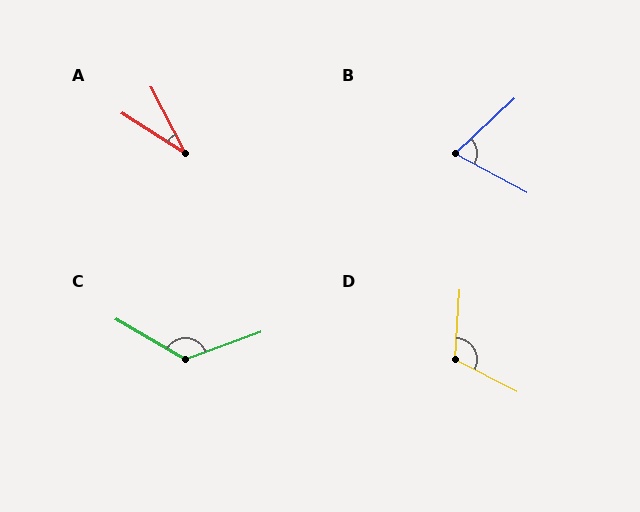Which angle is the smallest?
A, at approximately 30 degrees.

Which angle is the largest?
C, at approximately 130 degrees.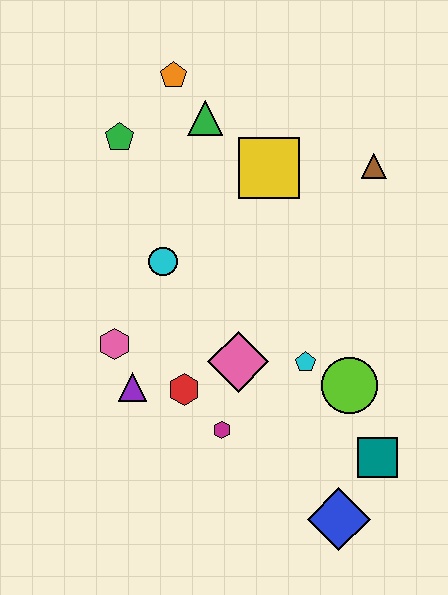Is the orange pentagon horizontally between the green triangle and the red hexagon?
No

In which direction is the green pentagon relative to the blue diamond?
The green pentagon is above the blue diamond.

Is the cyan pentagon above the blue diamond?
Yes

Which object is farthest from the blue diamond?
The orange pentagon is farthest from the blue diamond.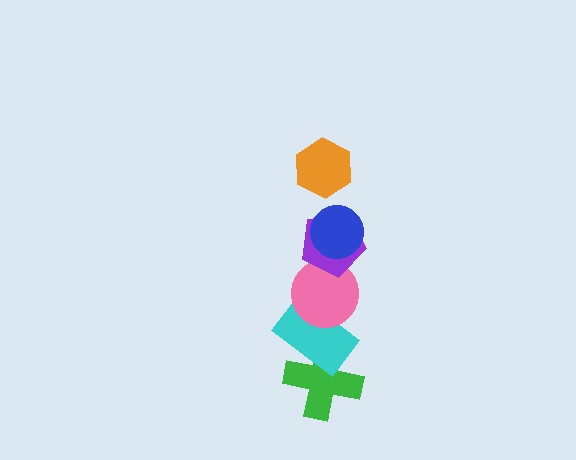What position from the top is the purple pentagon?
The purple pentagon is 3rd from the top.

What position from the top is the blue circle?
The blue circle is 2nd from the top.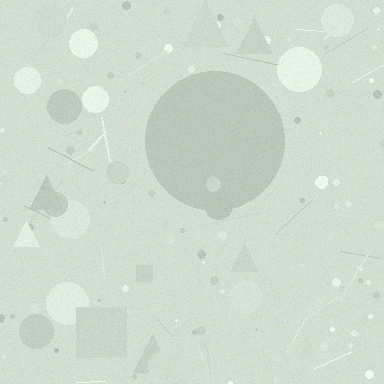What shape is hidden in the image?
A circle is hidden in the image.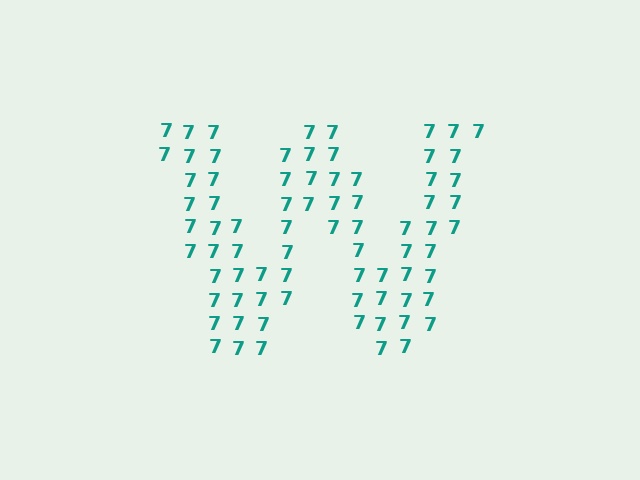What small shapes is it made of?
It is made of small digit 7's.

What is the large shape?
The large shape is the letter W.